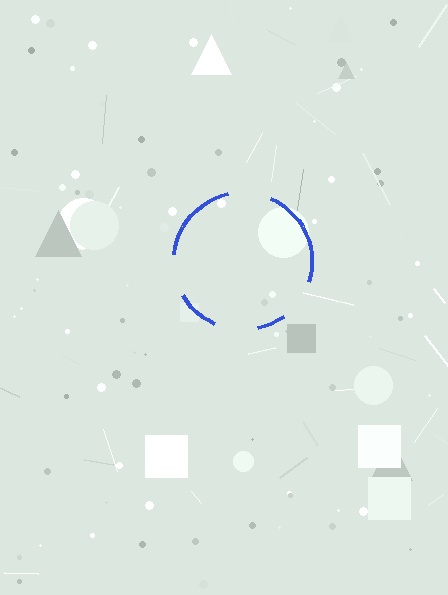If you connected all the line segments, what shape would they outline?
They would outline a circle.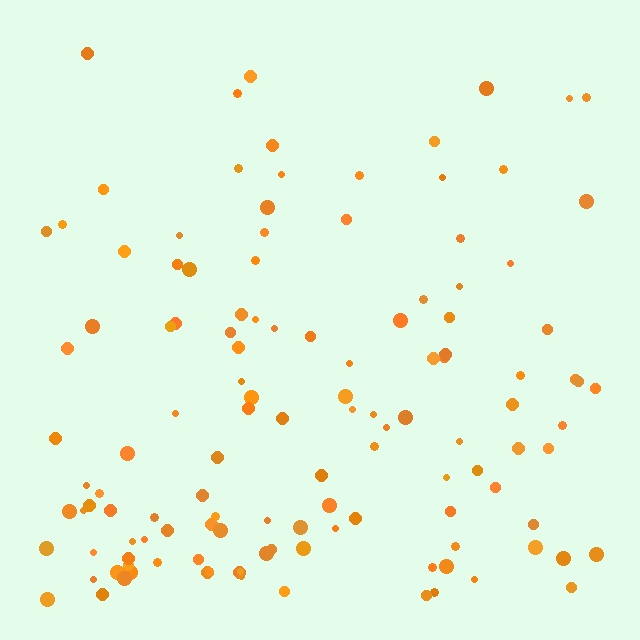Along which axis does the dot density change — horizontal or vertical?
Vertical.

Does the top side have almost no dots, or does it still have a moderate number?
Still a moderate number, just noticeably fewer than the bottom.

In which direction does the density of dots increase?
From top to bottom, with the bottom side densest.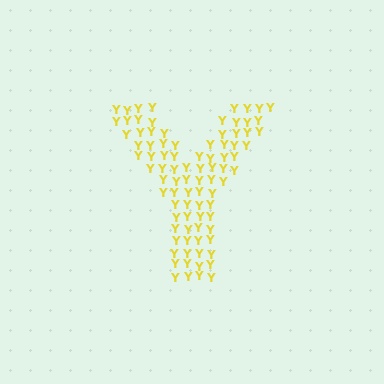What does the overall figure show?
The overall figure shows the letter Y.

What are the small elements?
The small elements are letter Y's.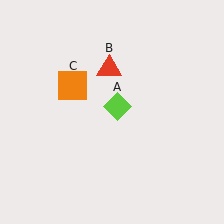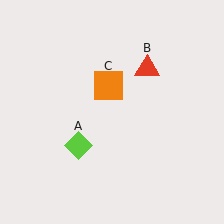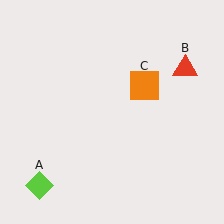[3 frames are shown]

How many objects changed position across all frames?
3 objects changed position: lime diamond (object A), red triangle (object B), orange square (object C).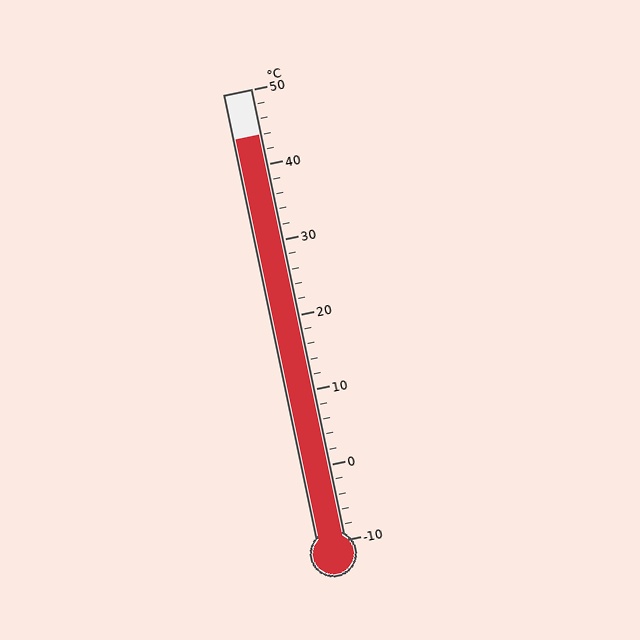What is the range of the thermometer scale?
The thermometer scale ranges from -10°C to 50°C.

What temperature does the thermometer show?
The thermometer shows approximately 44°C.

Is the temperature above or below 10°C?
The temperature is above 10°C.